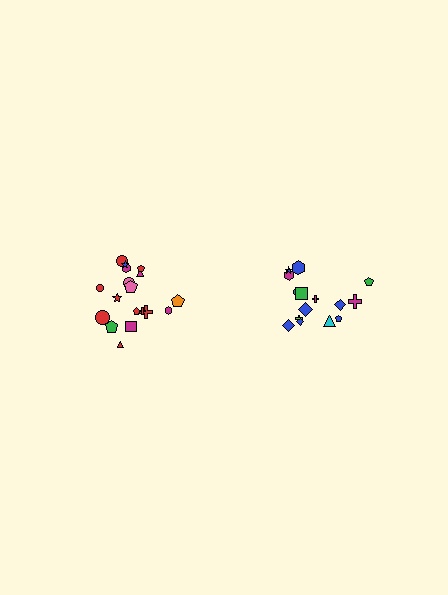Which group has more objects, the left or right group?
The left group.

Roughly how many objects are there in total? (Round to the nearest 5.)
Roughly 35 objects in total.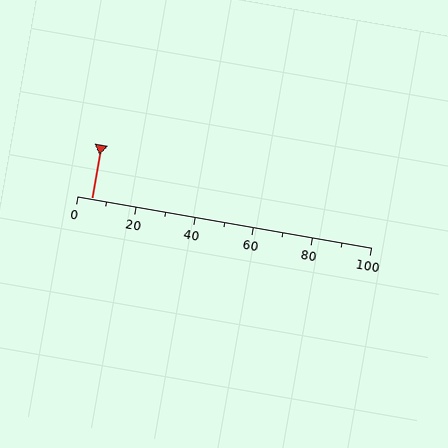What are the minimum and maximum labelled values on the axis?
The axis runs from 0 to 100.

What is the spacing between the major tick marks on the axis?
The major ticks are spaced 20 apart.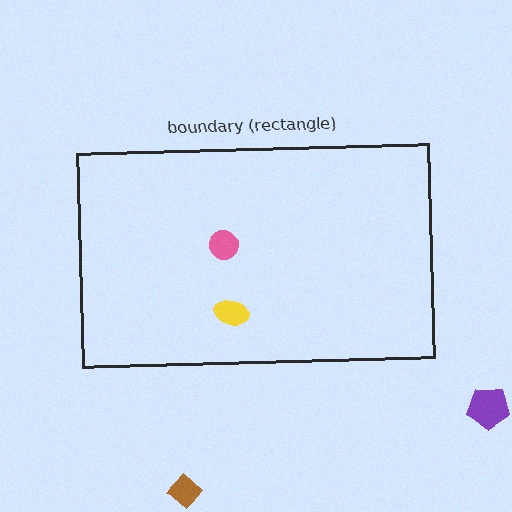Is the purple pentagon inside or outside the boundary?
Outside.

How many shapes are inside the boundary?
2 inside, 2 outside.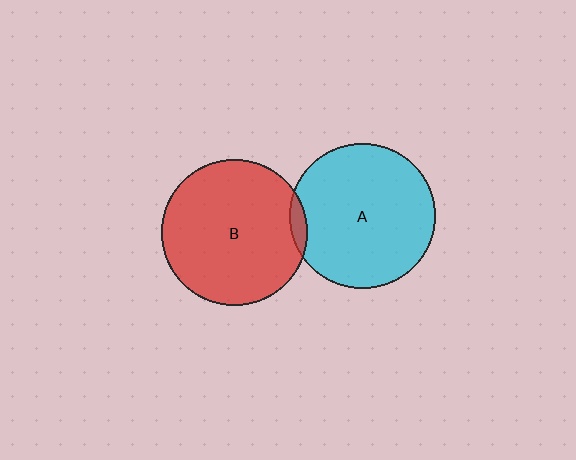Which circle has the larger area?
Circle B (red).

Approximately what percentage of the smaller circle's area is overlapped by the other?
Approximately 5%.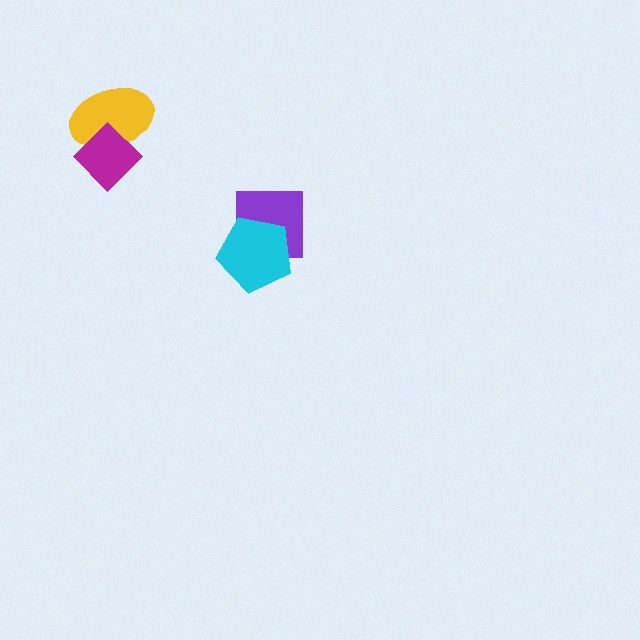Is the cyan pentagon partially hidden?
No, no other shape covers it.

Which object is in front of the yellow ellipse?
The magenta diamond is in front of the yellow ellipse.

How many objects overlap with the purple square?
1 object overlaps with the purple square.